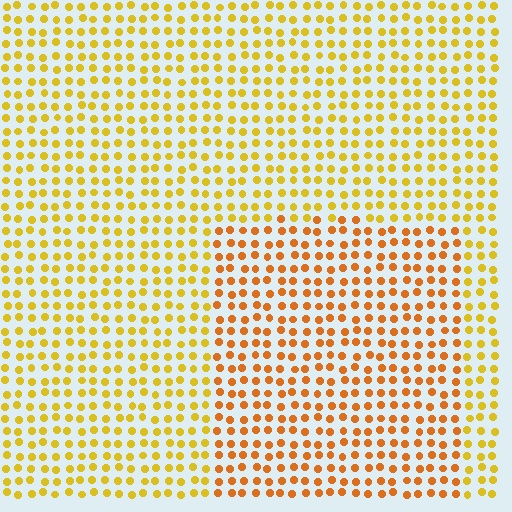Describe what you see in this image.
The image is filled with small yellow elements in a uniform arrangement. A rectangle-shaped region is visible where the elements are tinted to a slightly different hue, forming a subtle color boundary.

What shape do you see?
I see a rectangle.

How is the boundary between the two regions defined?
The boundary is defined purely by a slight shift in hue (about 26 degrees). Spacing, size, and orientation are identical on both sides.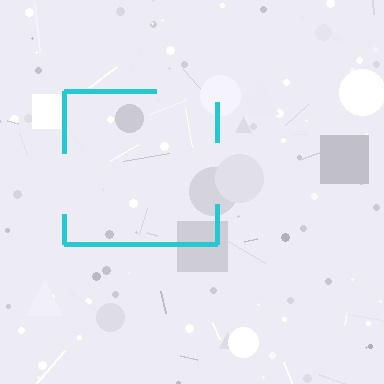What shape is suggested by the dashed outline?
The dashed outline suggests a square.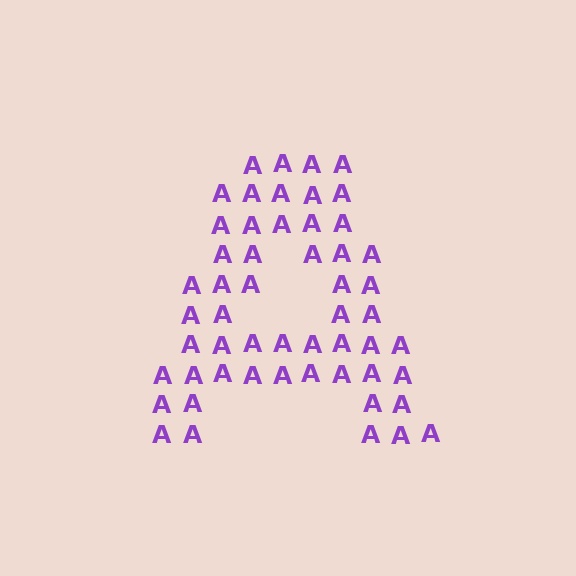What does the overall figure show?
The overall figure shows the letter A.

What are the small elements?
The small elements are letter A's.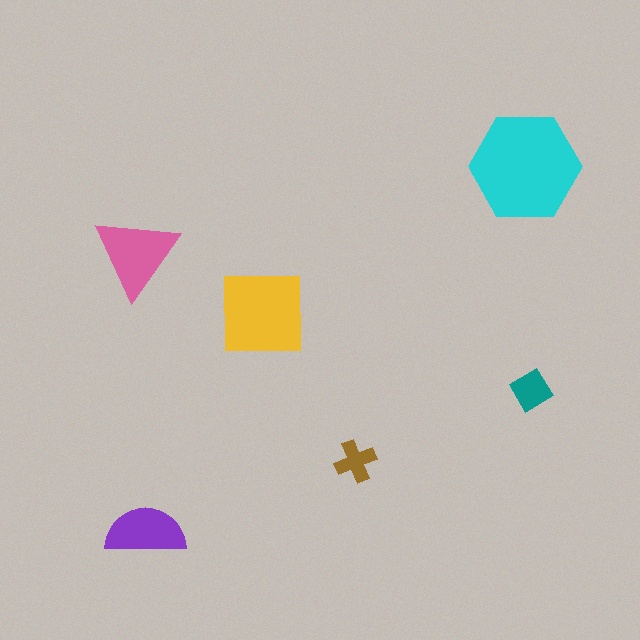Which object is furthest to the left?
The pink triangle is leftmost.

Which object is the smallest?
The brown cross.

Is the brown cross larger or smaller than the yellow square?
Smaller.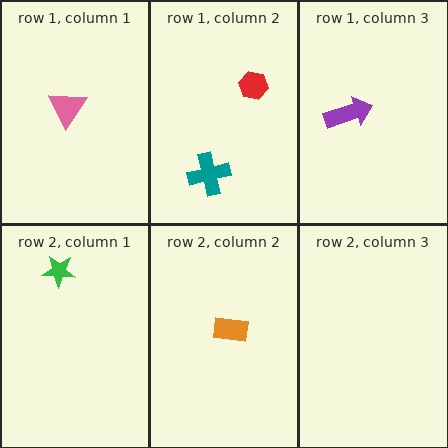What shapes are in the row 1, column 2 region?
The teal cross, the red hexagon.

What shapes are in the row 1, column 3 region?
The purple arrow.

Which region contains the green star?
The row 2, column 1 region.